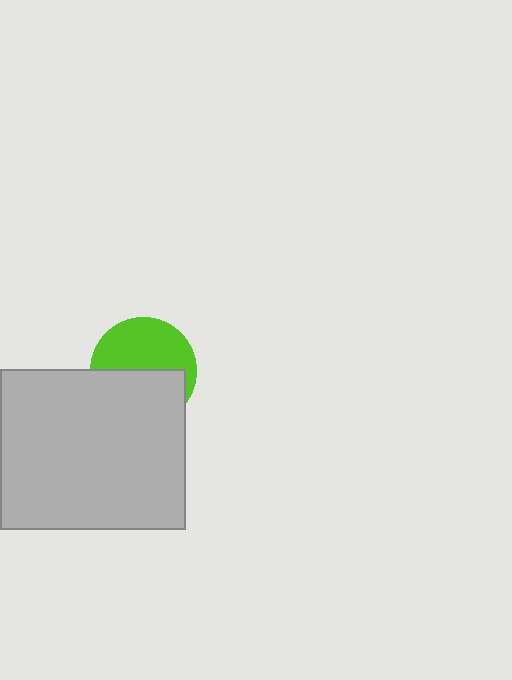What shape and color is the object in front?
The object in front is a light gray rectangle.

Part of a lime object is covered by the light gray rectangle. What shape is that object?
It is a circle.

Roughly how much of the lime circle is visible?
About half of it is visible (roughly 51%).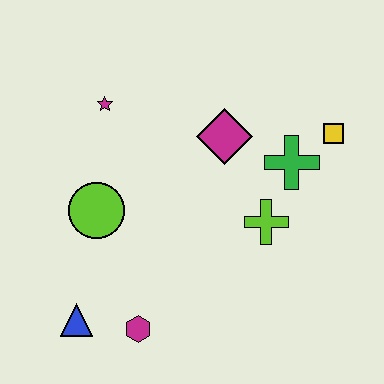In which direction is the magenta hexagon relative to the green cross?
The magenta hexagon is below the green cross.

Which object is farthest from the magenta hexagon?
The yellow square is farthest from the magenta hexagon.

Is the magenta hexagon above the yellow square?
No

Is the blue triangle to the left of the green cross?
Yes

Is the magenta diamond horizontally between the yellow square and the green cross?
No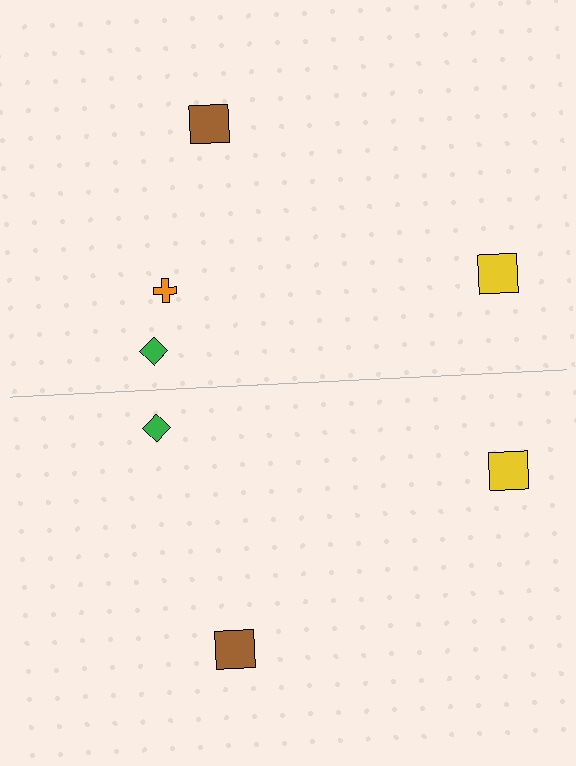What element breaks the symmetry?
A orange cross is missing from the bottom side.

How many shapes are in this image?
There are 7 shapes in this image.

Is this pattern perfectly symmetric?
No, the pattern is not perfectly symmetric. A orange cross is missing from the bottom side.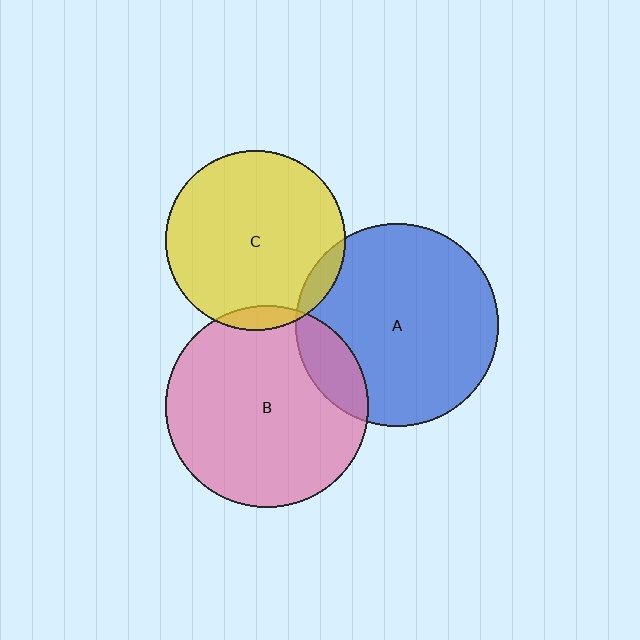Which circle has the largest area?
Circle A (blue).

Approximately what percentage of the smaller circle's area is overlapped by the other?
Approximately 5%.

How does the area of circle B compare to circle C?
Approximately 1.3 times.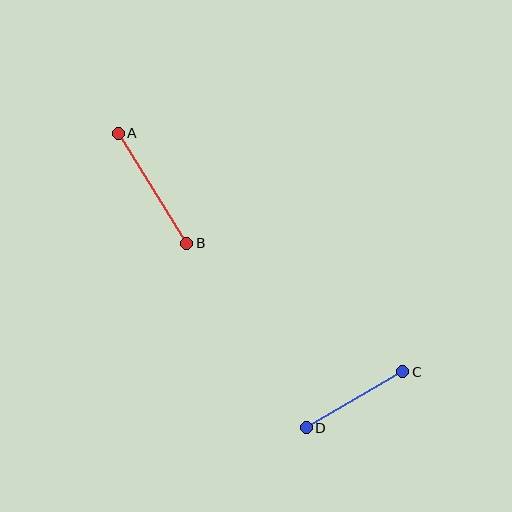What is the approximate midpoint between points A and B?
The midpoint is at approximately (153, 188) pixels.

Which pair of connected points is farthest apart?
Points A and B are farthest apart.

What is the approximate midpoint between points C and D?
The midpoint is at approximately (354, 400) pixels.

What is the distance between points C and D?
The distance is approximately 112 pixels.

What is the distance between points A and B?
The distance is approximately 130 pixels.